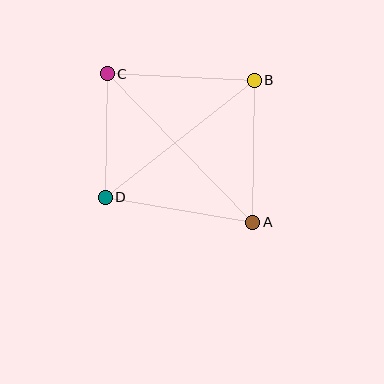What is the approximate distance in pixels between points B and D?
The distance between B and D is approximately 189 pixels.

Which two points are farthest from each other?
Points A and C are farthest from each other.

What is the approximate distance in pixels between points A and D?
The distance between A and D is approximately 150 pixels.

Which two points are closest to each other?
Points C and D are closest to each other.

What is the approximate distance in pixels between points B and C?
The distance between B and C is approximately 147 pixels.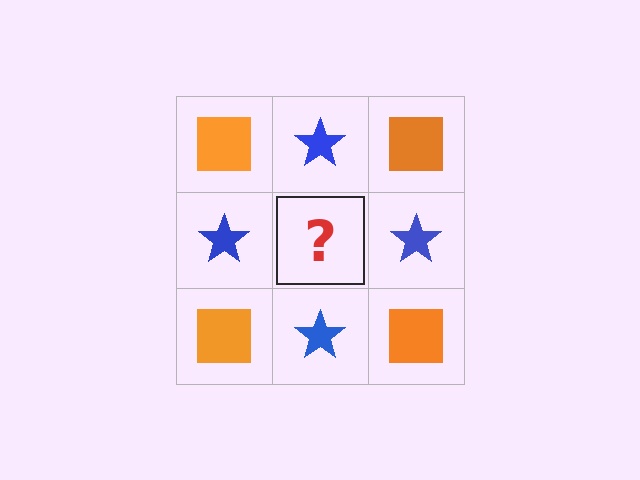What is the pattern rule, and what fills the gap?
The rule is that it alternates orange square and blue star in a checkerboard pattern. The gap should be filled with an orange square.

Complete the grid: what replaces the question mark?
The question mark should be replaced with an orange square.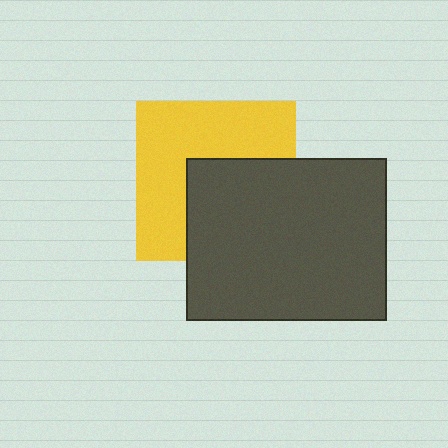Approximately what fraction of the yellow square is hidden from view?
Roughly 45% of the yellow square is hidden behind the dark gray rectangle.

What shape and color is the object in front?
The object in front is a dark gray rectangle.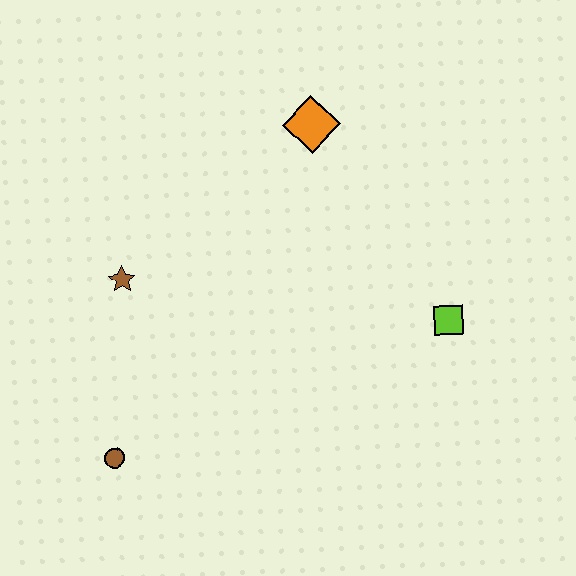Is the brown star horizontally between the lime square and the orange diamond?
No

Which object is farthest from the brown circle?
The orange diamond is farthest from the brown circle.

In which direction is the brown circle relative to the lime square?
The brown circle is to the left of the lime square.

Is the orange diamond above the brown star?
Yes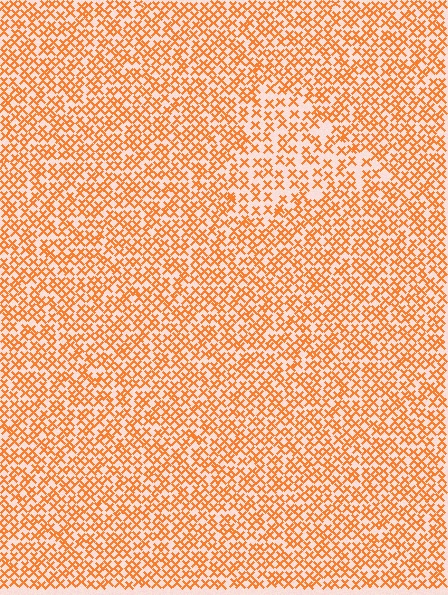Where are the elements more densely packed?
The elements are more densely packed outside the triangle boundary.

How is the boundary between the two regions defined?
The boundary is defined by a change in element density (approximately 1.6x ratio). All elements are the same color, size, and shape.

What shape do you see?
I see a triangle.